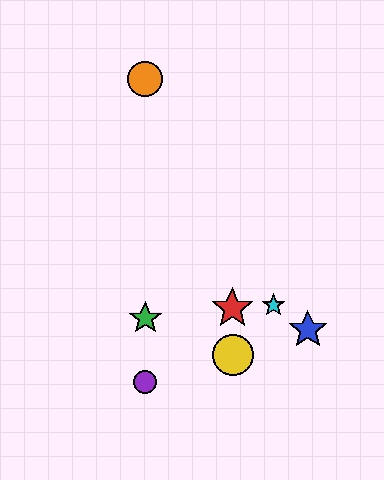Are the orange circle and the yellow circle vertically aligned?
No, the orange circle is at x≈145 and the yellow circle is at x≈233.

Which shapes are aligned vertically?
The green star, the purple circle, the orange circle are aligned vertically.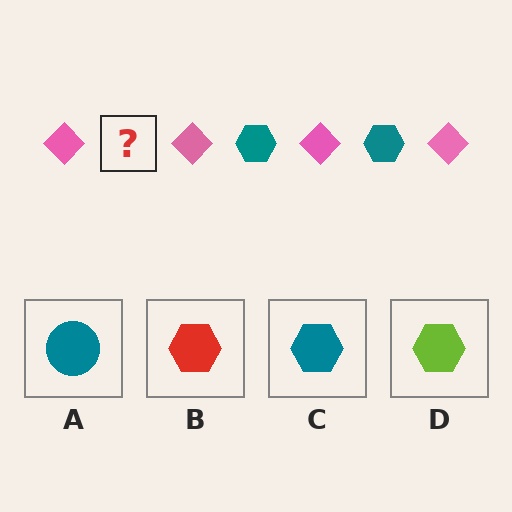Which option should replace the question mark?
Option C.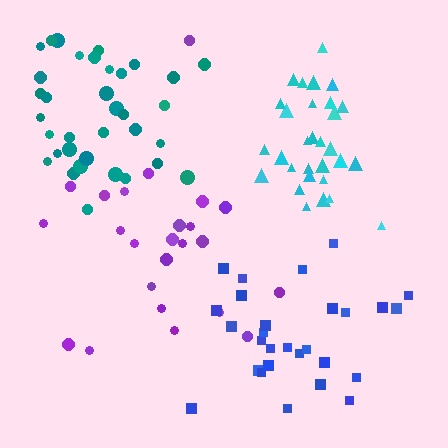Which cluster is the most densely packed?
Cyan.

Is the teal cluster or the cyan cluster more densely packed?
Cyan.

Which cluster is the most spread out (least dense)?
Purple.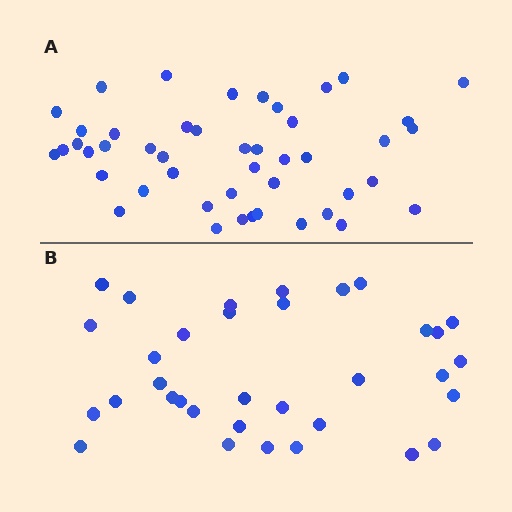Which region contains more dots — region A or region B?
Region A (the top region) has more dots.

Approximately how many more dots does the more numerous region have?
Region A has roughly 12 or so more dots than region B.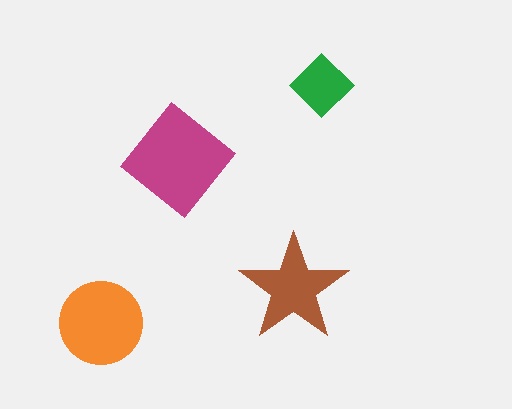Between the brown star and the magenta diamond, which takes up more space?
The magenta diamond.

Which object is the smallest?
The green diamond.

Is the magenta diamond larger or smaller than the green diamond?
Larger.